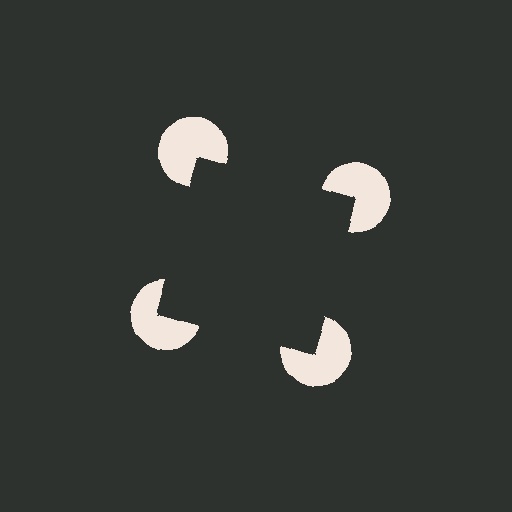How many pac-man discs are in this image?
There are 4 — one at each vertex of the illusory square.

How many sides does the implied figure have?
4 sides.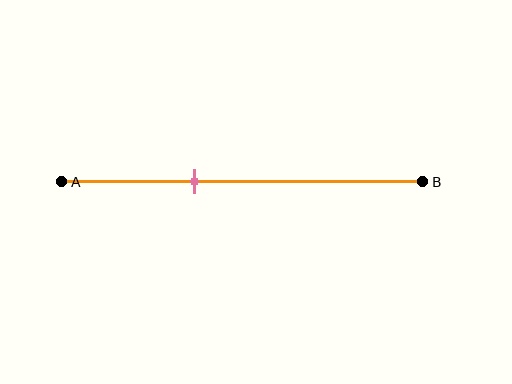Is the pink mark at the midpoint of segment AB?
No, the mark is at about 35% from A, not at the 50% midpoint.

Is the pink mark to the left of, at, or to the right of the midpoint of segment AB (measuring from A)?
The pink mark is to the left of the midpoint of segment AB.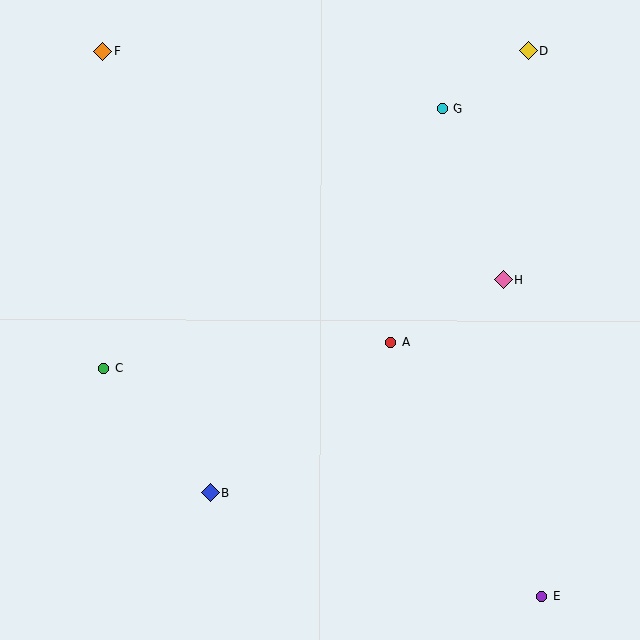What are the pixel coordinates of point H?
Point H is at (503, 279).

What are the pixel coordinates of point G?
Point G is at (442, 109).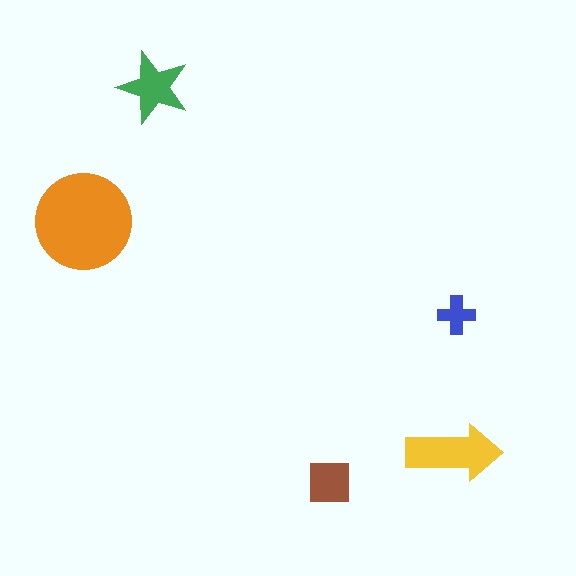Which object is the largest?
The orange circle.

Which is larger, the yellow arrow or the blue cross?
The yellow arrow.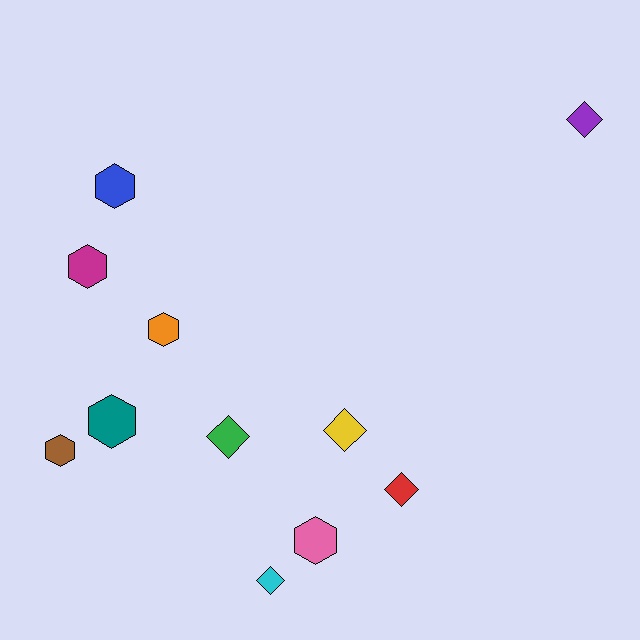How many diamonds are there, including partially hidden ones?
There are 5 diamonds.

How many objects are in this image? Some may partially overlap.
There are 11 objects.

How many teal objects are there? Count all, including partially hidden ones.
There is 1 teal object.